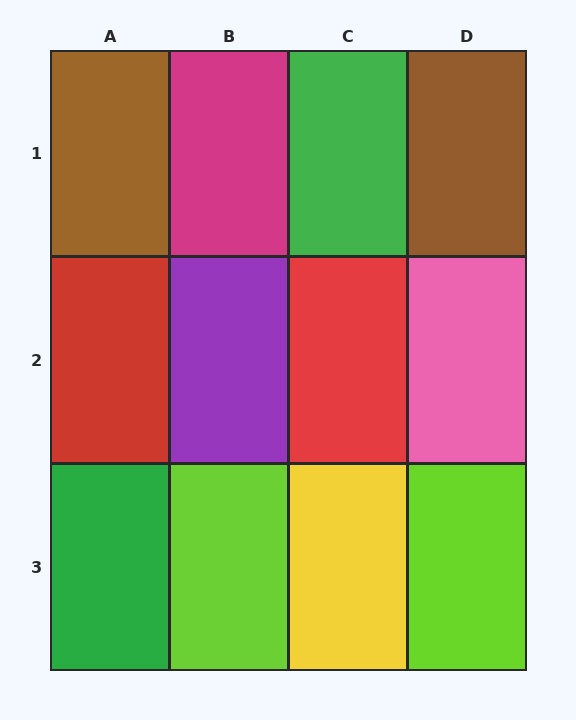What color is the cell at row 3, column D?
Lime.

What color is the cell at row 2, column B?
Purple.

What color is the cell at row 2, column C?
Red.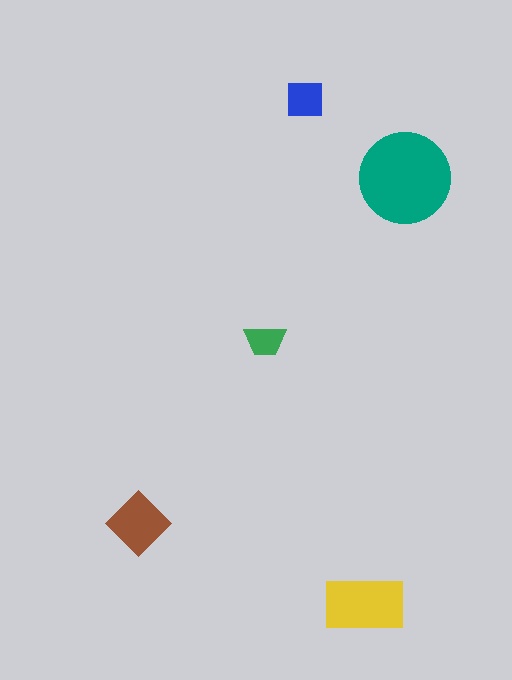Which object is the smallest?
The green trapezoid.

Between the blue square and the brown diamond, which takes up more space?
The brown diamond.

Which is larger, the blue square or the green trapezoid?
The blue square.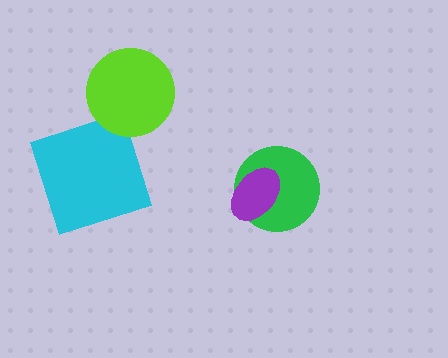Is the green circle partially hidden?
Yes, it is partially covered by another shape.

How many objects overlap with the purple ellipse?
1 object overlaps with the purple ellipse.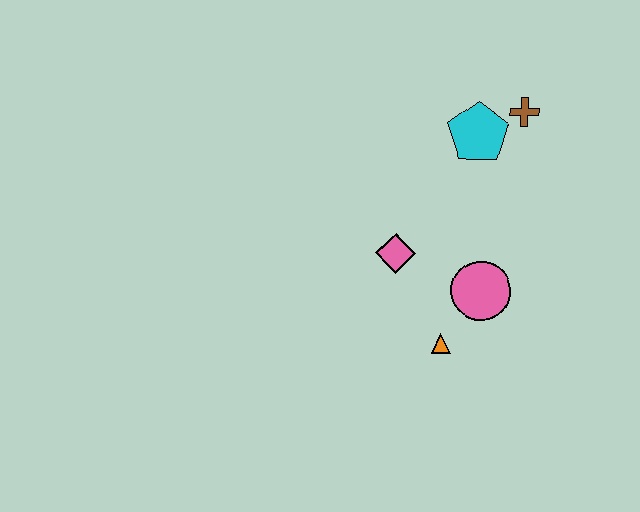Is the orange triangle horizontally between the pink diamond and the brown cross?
Yes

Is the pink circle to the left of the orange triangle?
No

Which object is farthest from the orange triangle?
The brown cross is farthest from the orange triangle.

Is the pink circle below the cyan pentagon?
Yes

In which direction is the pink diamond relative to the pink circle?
The pink diamond is to the left of the pink circle.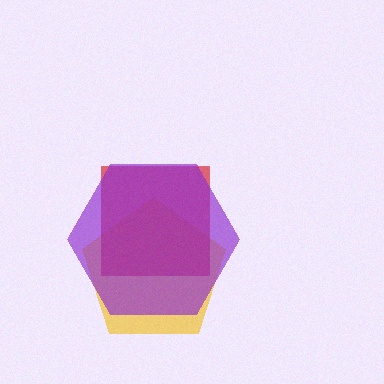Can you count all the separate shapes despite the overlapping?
Yes, there are 3 separate shapes.